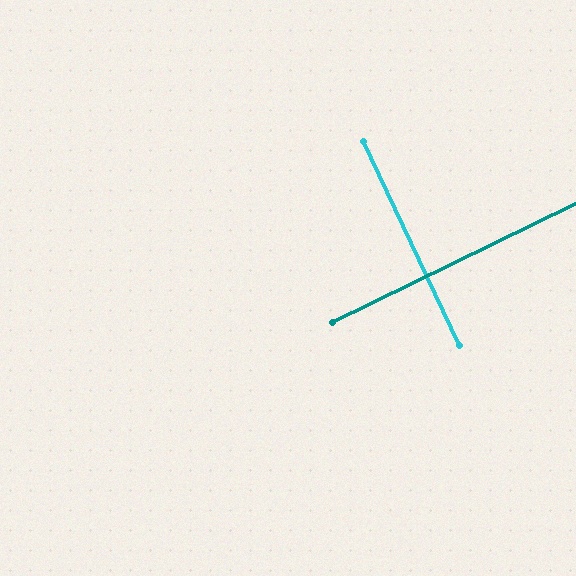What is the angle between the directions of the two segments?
Approximately 89 degrees.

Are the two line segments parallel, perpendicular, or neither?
Perpendicular — they meet at approximately 89°.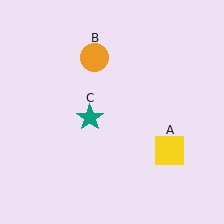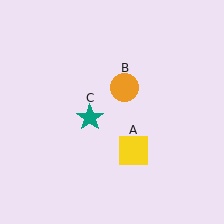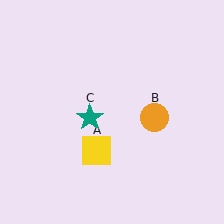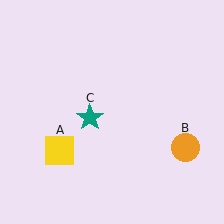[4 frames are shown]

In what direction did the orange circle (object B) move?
The orange circle (object B) moved down and to the right.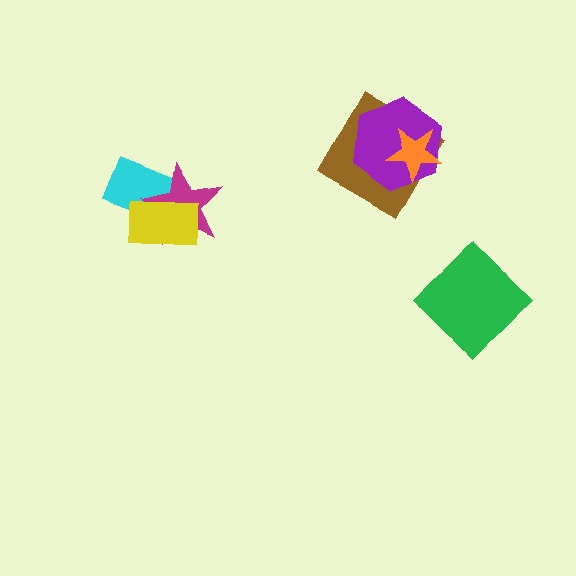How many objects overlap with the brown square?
2 objects overlap with the brown square.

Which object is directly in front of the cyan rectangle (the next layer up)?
The magenta star is directly in front of the cyan rectangle.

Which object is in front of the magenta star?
The yellow rectangle is in front of the magenta star.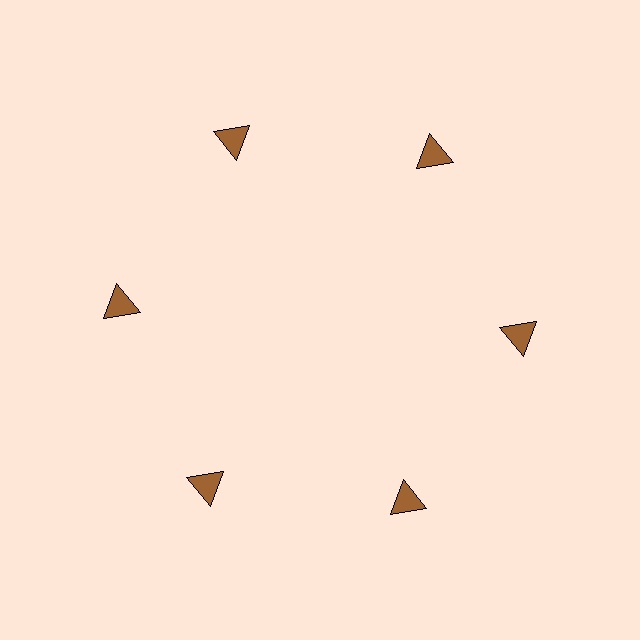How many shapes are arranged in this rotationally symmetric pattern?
There are 6 shapes, arranged in 6 groups of 1.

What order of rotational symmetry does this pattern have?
This pattern has 6-fold rotational symmetry.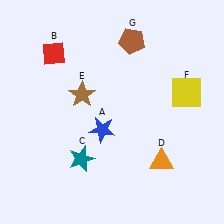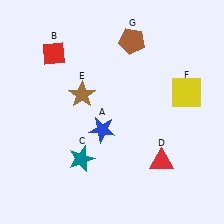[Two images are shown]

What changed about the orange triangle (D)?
In Image 1, D is orange. In Image 2, it changed to red.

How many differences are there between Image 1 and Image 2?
There is 1 difference between the two images.